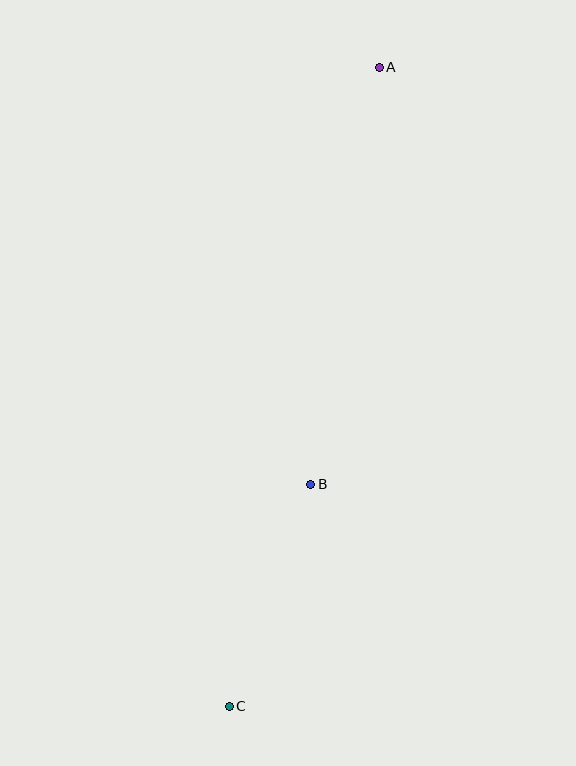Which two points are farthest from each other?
Points A and C are farthest from each other.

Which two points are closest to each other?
Points B and C are closest to each other.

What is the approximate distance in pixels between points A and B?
The distance between A and B is approximately 423 pixels.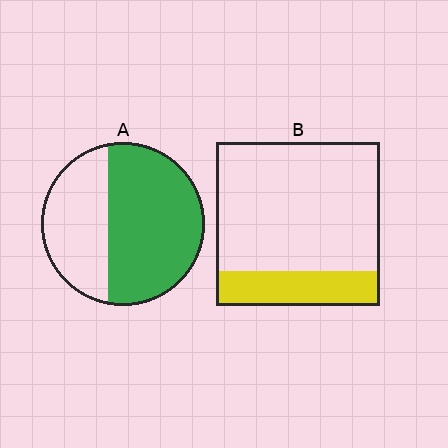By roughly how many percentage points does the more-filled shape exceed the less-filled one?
By roughly 40 percentage points (A over B).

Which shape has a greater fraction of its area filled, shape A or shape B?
Shape A.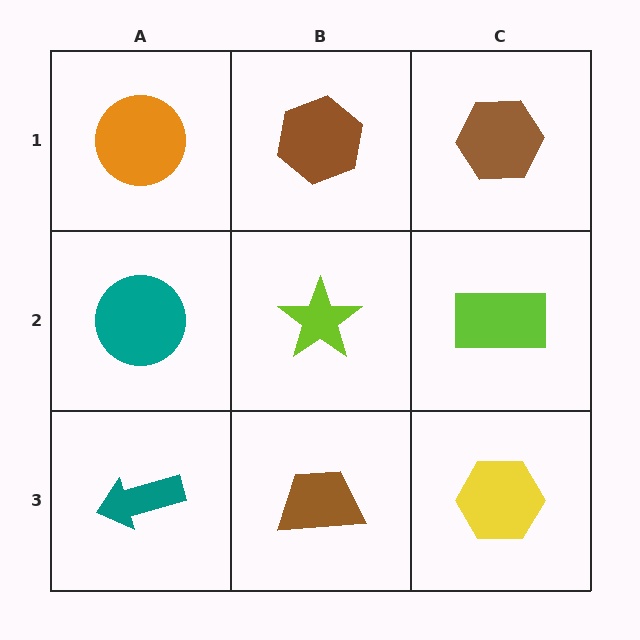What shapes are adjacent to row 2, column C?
A brown hexagon (row 1, column C), a yellow hexagon (row 3, column C), a lime star (row 2, column B).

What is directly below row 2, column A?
A teal arrow.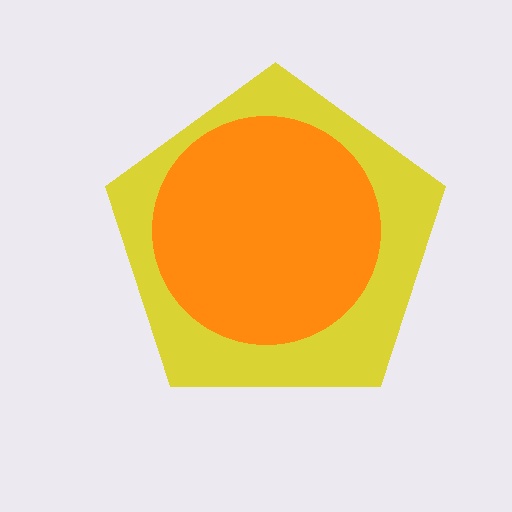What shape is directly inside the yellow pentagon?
The orange circle.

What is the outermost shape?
The yellow pentagon.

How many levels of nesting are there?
2.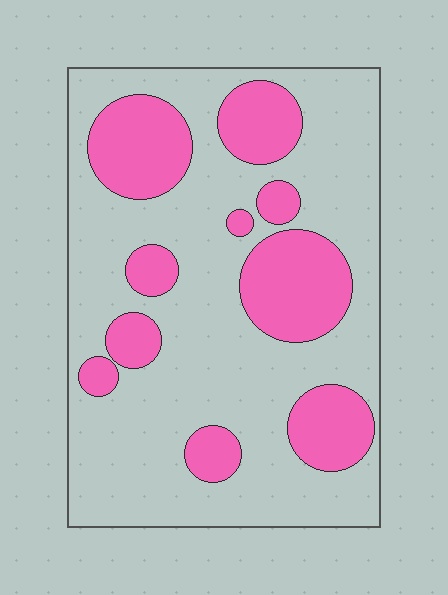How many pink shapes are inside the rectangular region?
10.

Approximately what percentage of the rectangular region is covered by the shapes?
Approximately 30%.